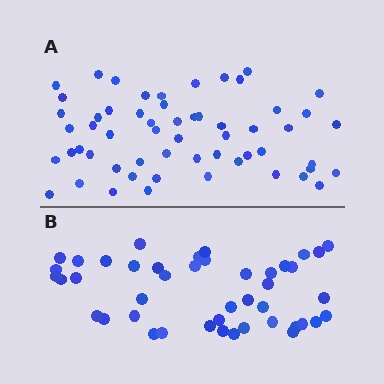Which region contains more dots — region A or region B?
Region A (the top region) has more dots.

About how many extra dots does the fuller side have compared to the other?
Region A has approximately 15 more dots than region B.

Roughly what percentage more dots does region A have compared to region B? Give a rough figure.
About 30% more.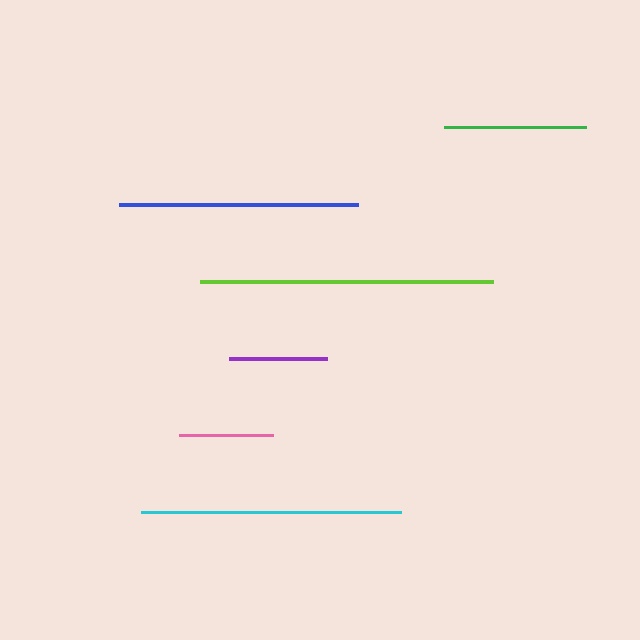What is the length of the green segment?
The green segment is approximately 142 pixels long.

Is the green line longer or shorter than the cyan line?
The cyan line is longer than the green line.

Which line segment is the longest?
The lime line is the longest at approximately 293 pixels.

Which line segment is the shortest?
The pink line is the shortest at approximately 95 pixels.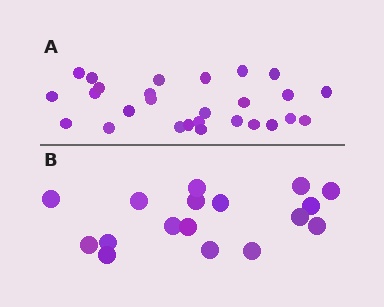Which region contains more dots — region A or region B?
Region A (the top region) has more dots.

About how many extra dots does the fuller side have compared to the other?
Region A has roughly 10 or so more dots than region B.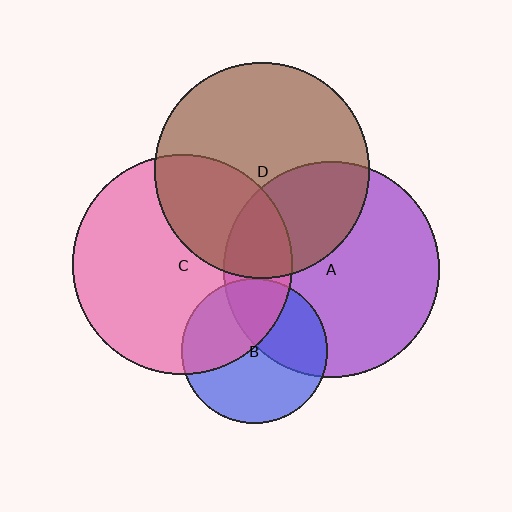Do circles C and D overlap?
Yes.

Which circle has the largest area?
Circle C (pink).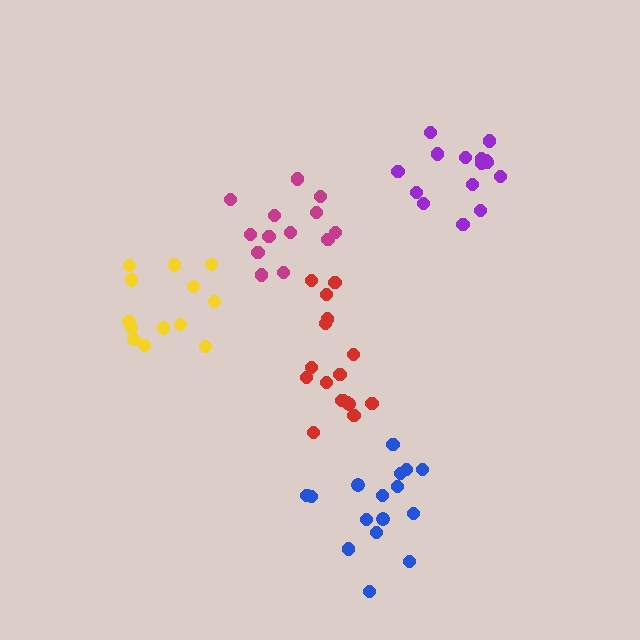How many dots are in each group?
Group 1: 17 dots, Group 2: 13 dots, Group 3: 13 dots, Group 4: 16 dots, Group 5: 16 dots (75 total).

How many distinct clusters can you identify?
There are 5 distinct clusters.